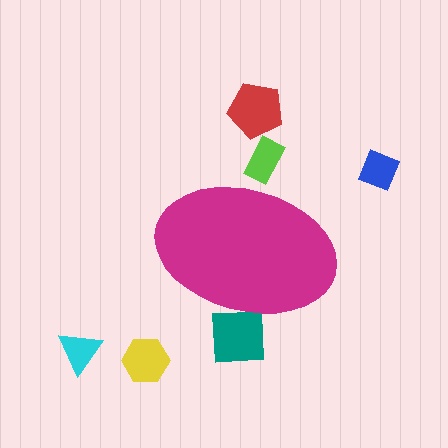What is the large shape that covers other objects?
A magenta ellipse.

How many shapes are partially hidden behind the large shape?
2 shapes are partially hidden.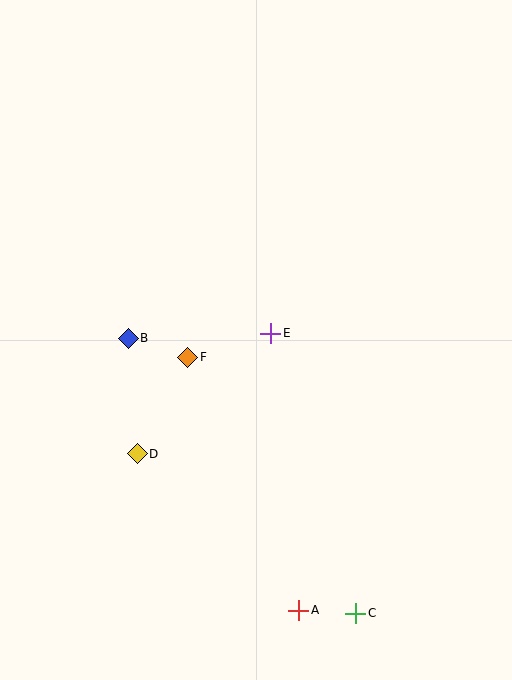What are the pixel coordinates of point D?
Point D is at (137, 454).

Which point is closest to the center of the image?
Point E at (271, 333) is closest to the center.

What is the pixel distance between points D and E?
The distance between D and E is 180 pixels.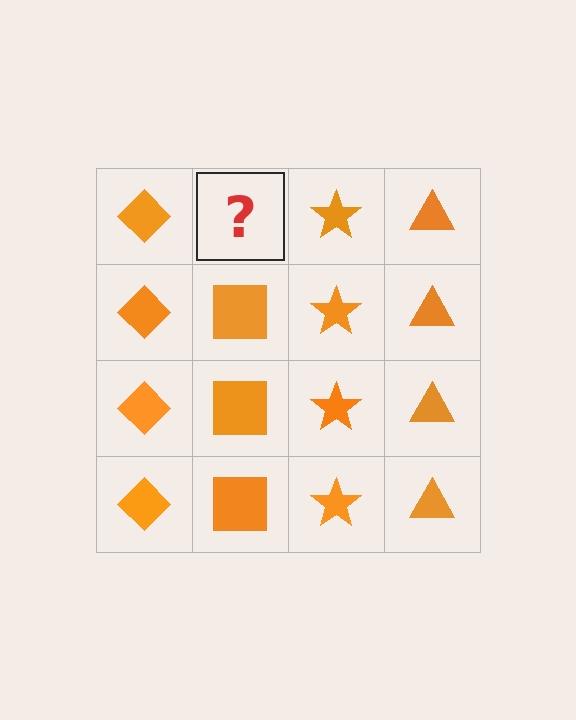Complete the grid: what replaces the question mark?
The question mark should be replaced with an orange square.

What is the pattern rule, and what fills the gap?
The rule is that each column has a consistent shape. The gap should be filled with an orange square.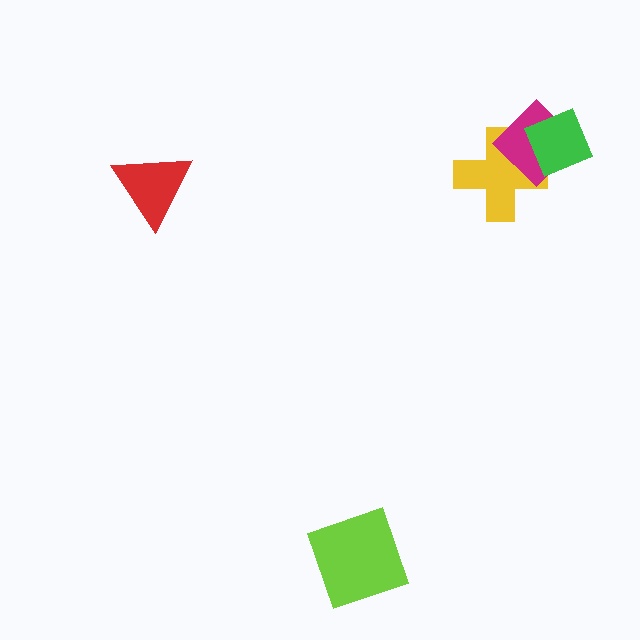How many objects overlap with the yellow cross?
2 objects overlap with the yellow cross.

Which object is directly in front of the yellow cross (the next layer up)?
The magenta diamond is directly in front of the yellow cross.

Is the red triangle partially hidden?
No, no other shape covers it.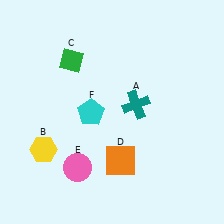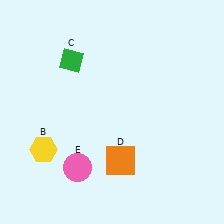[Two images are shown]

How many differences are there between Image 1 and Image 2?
There are 2 differences between the two images.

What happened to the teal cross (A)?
The teal cross (A) was removed in Image 2. It was in the top-right area of Image 1.